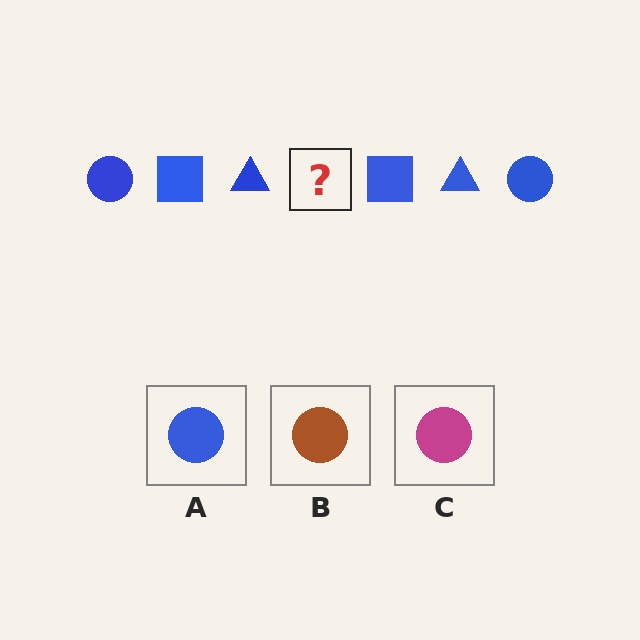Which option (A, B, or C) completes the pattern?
A.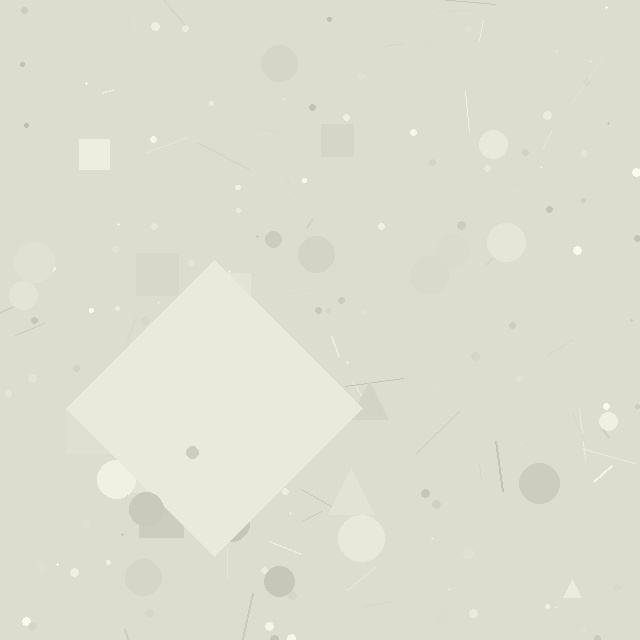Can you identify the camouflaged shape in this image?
The camouflaged shape is a diamond.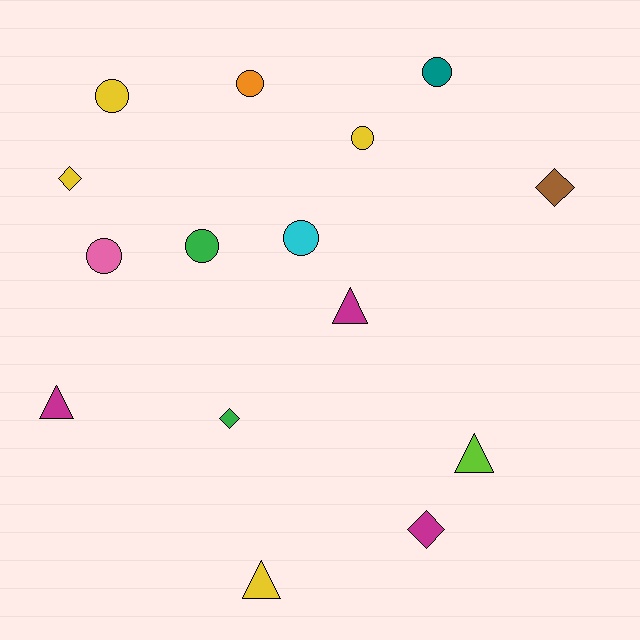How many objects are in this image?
There are 15 objects.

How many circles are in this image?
There are 7 circles.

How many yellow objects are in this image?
There are 4 yellow objects.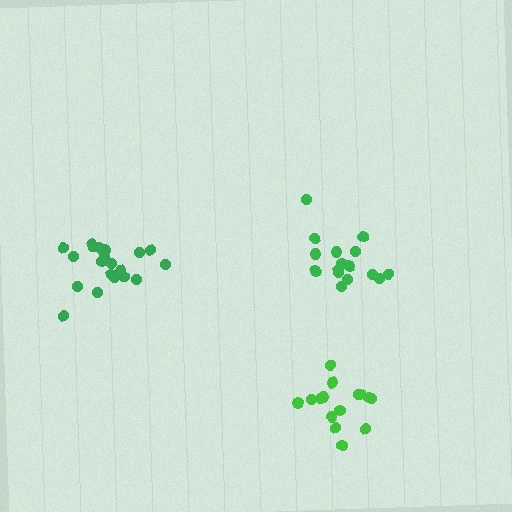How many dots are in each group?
Group 1: 16 dots, Group 2: 21 dots, Group 3: 15 dots (52 total).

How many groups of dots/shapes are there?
There are 3 groups.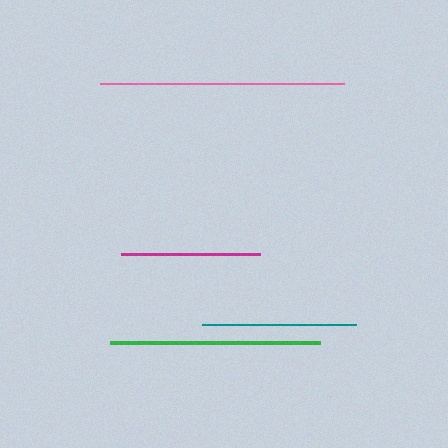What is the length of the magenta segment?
The magenta segment is approximately 139 pixels long.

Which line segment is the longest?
The pink line is the longest at approximately 243 pixels.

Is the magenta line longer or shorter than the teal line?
The teal line is longer than the magenta line.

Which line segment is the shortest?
The magenta line is the shortest at approximately 139 pixels.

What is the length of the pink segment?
The pink segment is approximately 243 pixels long.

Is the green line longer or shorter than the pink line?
The pink line is longer than the green line.